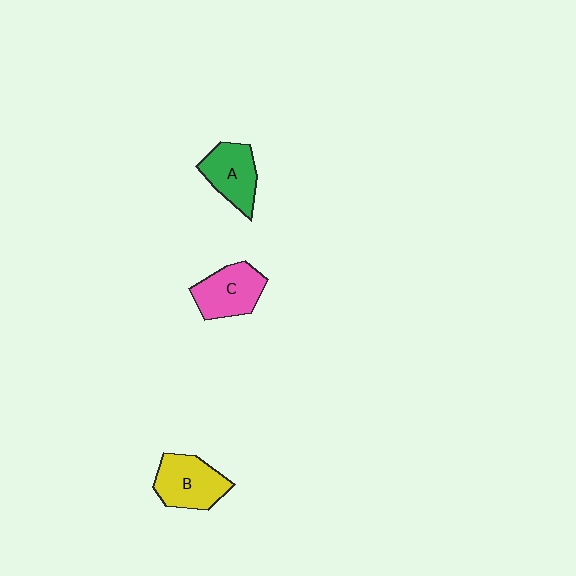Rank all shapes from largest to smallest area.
From largest to smallest: B (yellow), C (pink), A (green).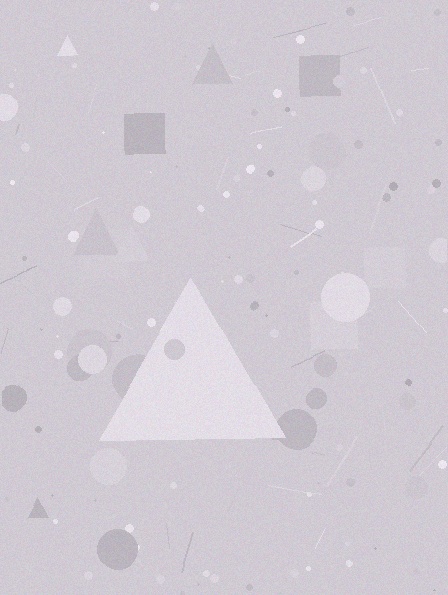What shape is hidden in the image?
A triangle is hidden in the image.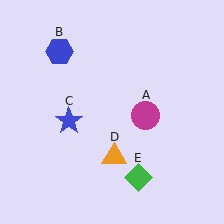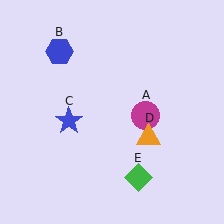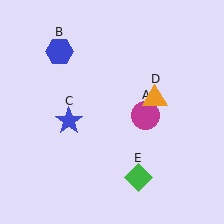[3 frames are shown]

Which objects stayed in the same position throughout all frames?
Magenta circle (object A) and blue hexagon (object B) and blue star (object C) and green diamond (object E) remained stationary.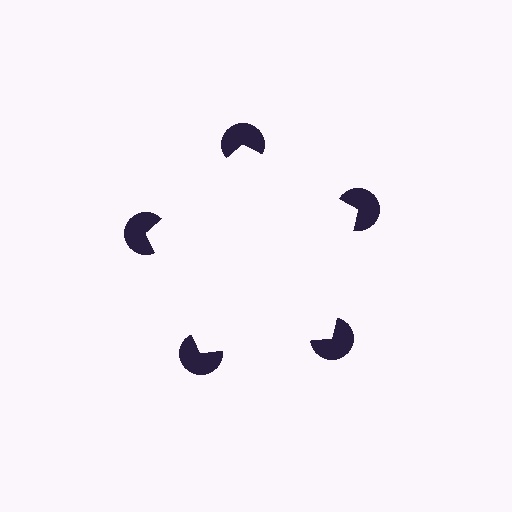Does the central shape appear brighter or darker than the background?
It typically appears slightly brighter than the background, even though no actual brightness change is drawn.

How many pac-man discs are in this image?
There are 5 — one at each vertex of the illusory pentagon.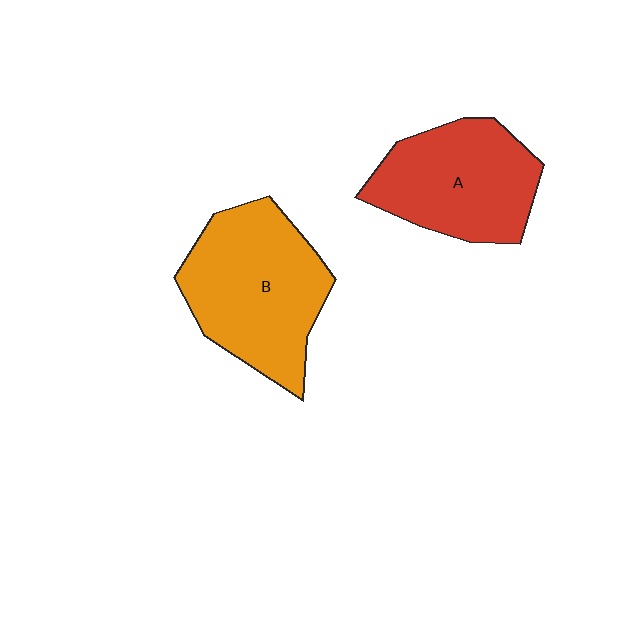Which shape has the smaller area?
Shape A (red).